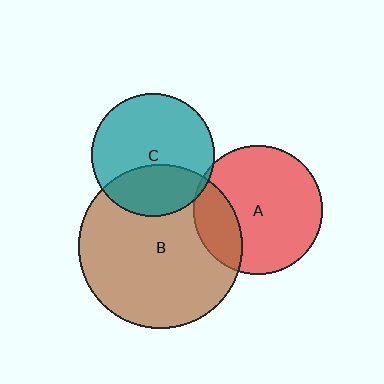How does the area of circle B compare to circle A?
Approximately 1.6 times.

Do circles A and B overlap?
Yes.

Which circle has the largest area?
Circle B (brown).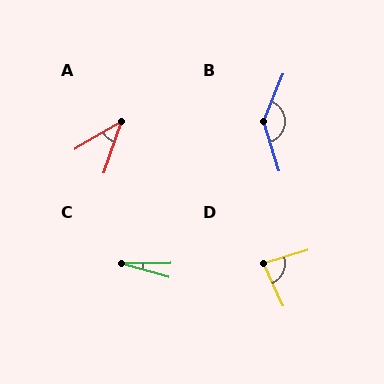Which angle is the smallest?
C, at approximately 16 degrees.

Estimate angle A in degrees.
Approximately 40 degrees.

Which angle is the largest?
B, at approximately 140 degrees.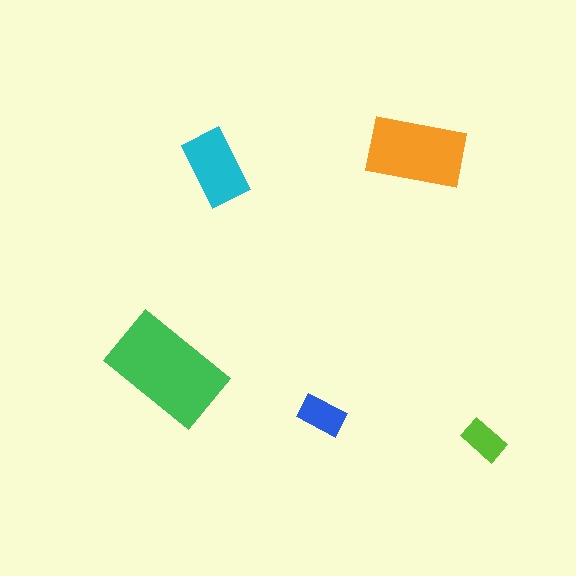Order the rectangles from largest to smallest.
the green one, the orange one, the cyan one, the blue one, the lime one.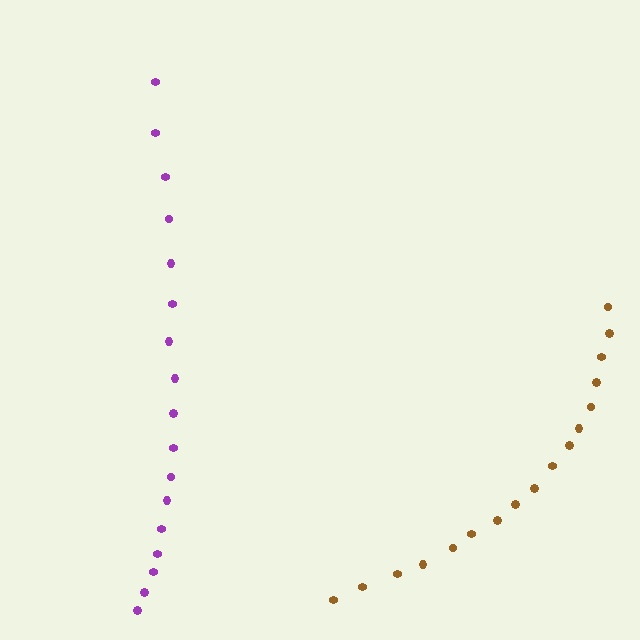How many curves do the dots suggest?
There are 2 distinct paths.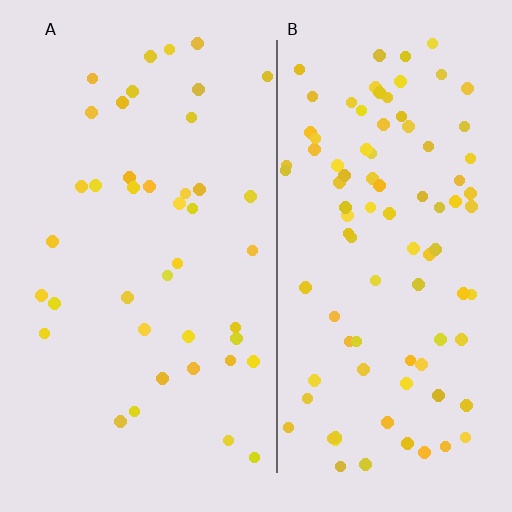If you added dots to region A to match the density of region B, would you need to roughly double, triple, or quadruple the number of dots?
Approximately double.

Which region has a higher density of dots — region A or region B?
B (the right).